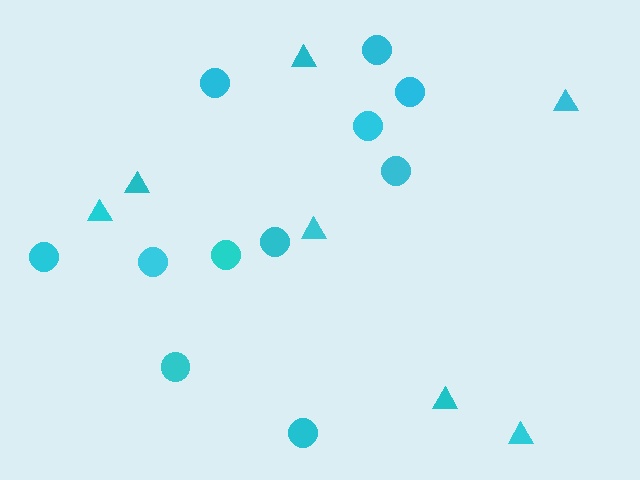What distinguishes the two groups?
There are 2 groups: one group of triangles (7) and one group of circles (11).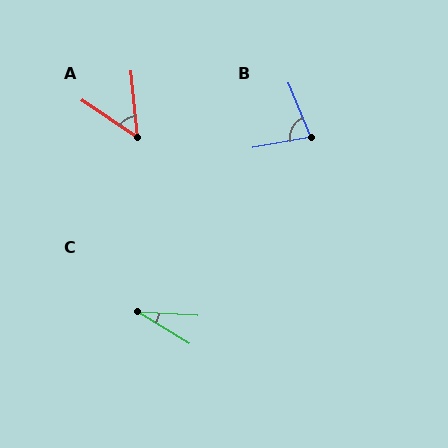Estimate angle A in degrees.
Approximately 50 degrees.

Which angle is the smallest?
C, at approximately 29 degrees.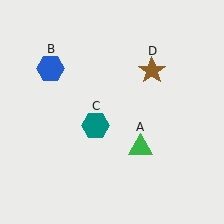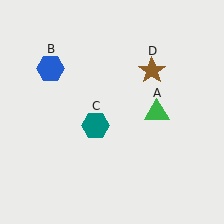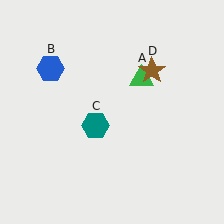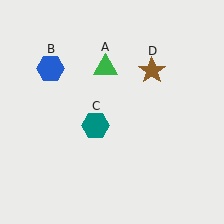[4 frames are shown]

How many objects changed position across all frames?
1 object changed position: green triangle (object A).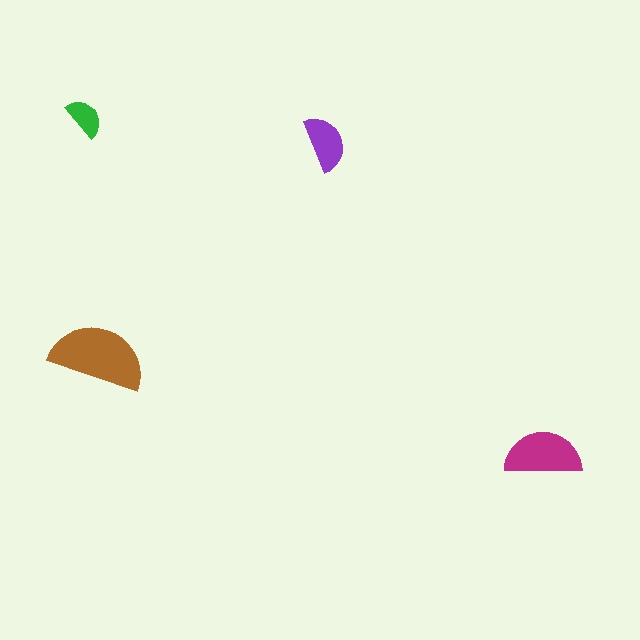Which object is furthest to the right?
The magenta semicircle is rightmost.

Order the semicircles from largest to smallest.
the brown one, the magenta one, the purple one, the green one.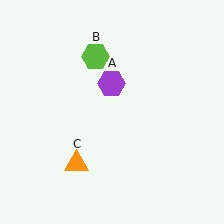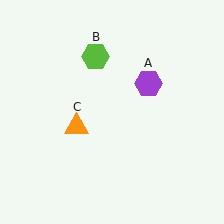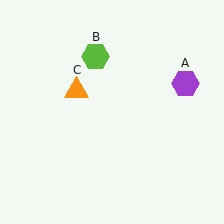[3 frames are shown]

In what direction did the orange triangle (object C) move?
The orange triangle (object C) moved up.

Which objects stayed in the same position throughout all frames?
Lime hexagon (object B) remained stationary.